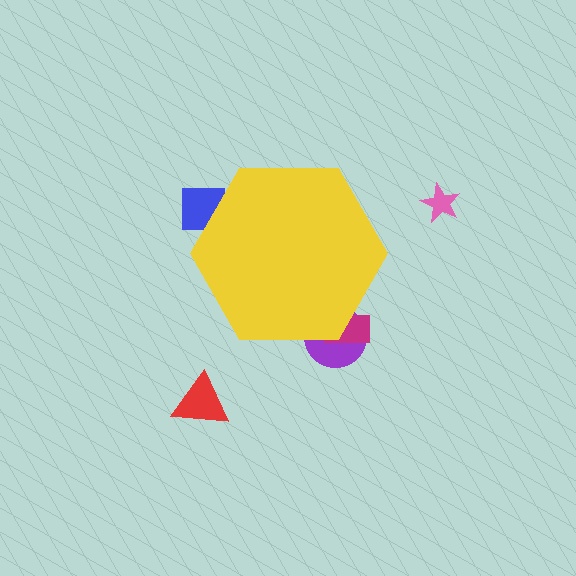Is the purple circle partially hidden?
Yes, the purple circle is partially hidden behind the yellow hexagon.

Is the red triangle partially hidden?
No, the red triangle is fully visible.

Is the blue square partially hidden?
Yes, the blue square is partially hidden behind the yellow hexagon.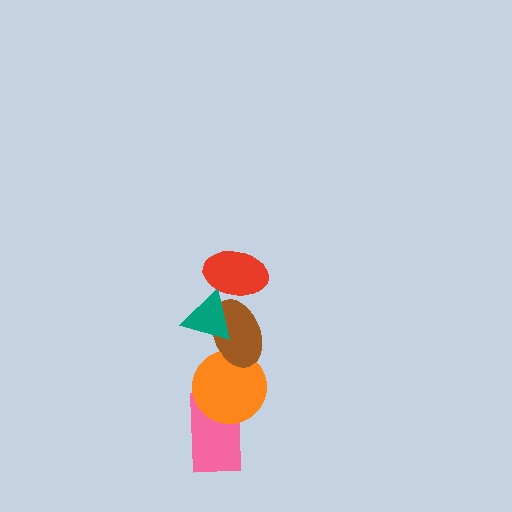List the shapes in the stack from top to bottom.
From top to bottom: the red ellipse, the teal triangle, the brown ellipse, the orange circle, the pink rectangle.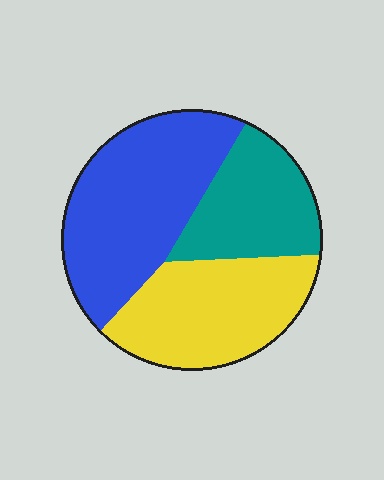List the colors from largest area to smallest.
From largest to smallest: blue, yellow, teal.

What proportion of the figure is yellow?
Yellow takes up between a sixth and a third of the figure.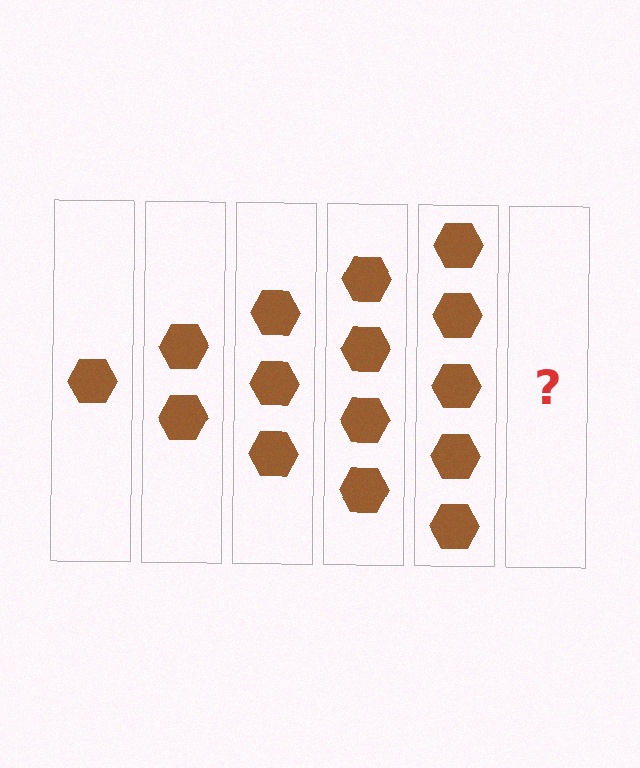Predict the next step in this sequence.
The next step is 6 hexagons.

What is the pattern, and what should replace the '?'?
The pattern is that each step adds one more hexagon. The '?' should be 6 hexagons.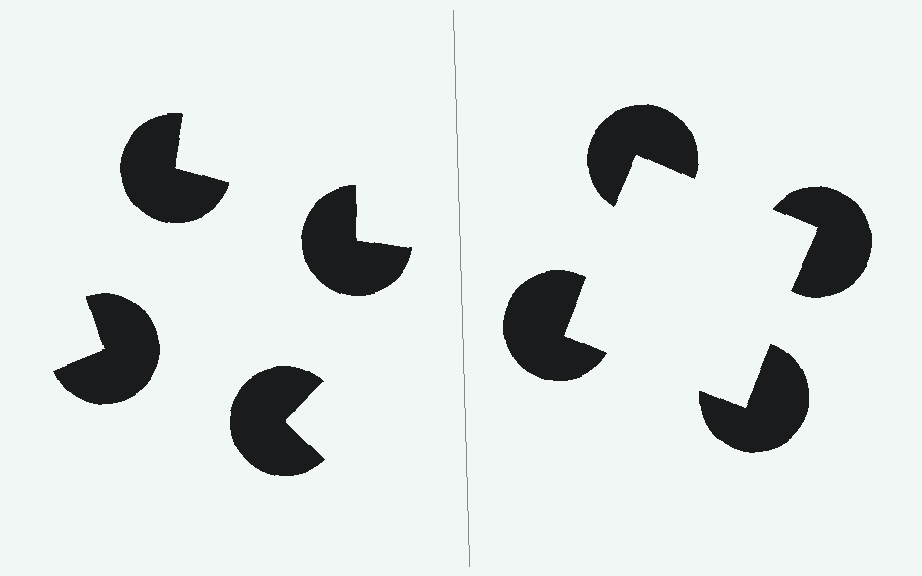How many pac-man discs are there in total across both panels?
8 — 4 on each side.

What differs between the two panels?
The pac-man discs are positioned identically on both sides; only the wedge orientations differ. On the right they align to a square; on the left they are misaligned.